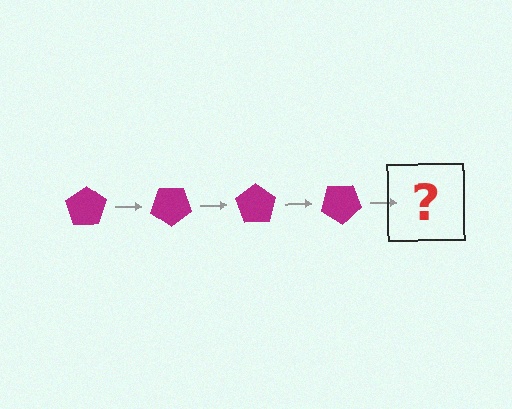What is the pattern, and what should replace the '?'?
The pattern is that the pentagon rotates 35 degrees each step. The '?' should be a magenta pentagon rotated 140 degrees.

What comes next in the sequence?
The next element should be a magenta pentagon rotated 140 degrees.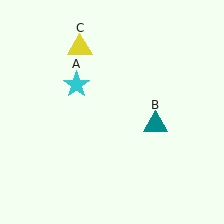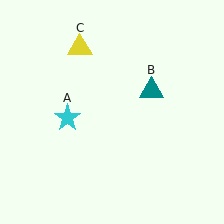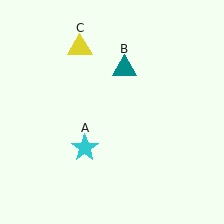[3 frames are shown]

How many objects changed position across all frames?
2 objects changed position: cyan star (object A), teal triangle (object B).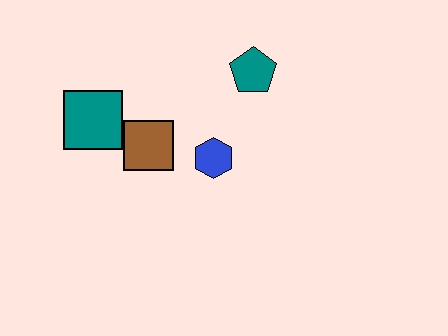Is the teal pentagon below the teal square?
No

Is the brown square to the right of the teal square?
Yes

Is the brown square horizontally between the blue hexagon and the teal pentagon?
No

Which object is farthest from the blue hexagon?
The teal square is farthest from the blue hexagon.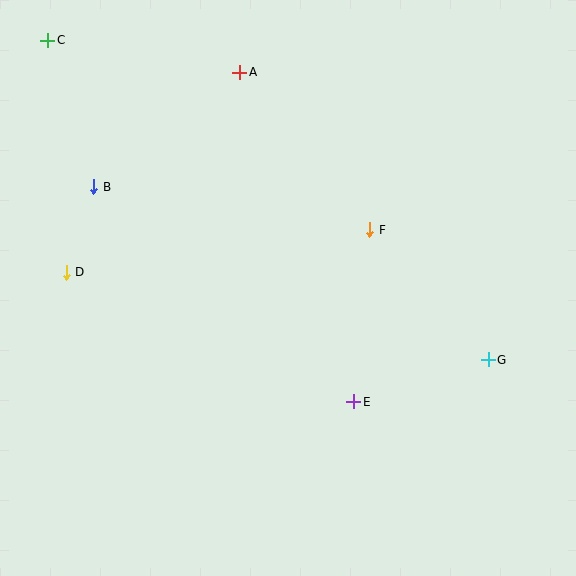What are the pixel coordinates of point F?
Point F is at (369, 230).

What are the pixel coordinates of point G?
Point G is at (488, 360).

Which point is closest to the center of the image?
Point F at (369, 230) is closest to the center.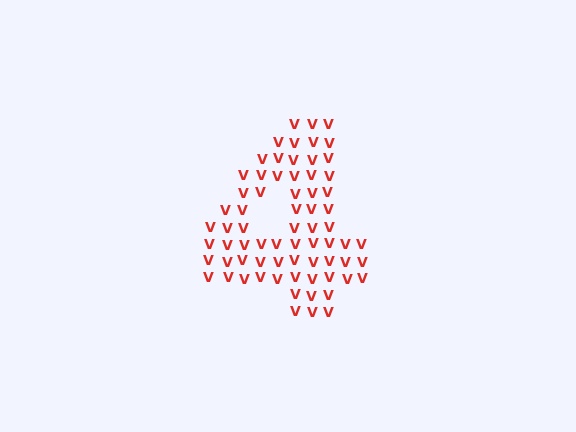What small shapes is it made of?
It is made of small letter V's.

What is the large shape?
The large shape is the digit 4.